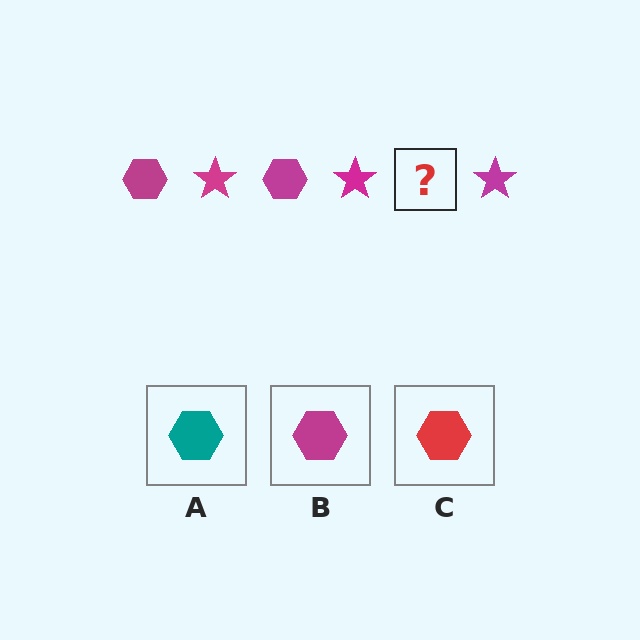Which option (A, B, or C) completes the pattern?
B.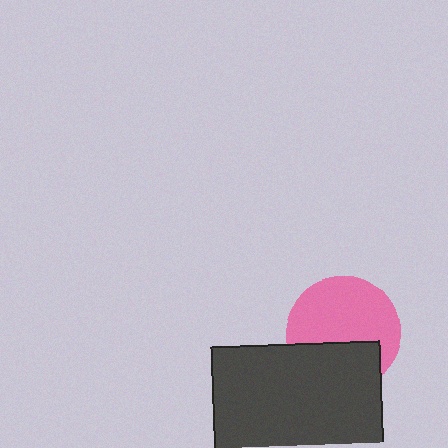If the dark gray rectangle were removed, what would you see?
You would see the complete pink circle.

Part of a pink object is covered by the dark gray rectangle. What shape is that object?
It is a circle.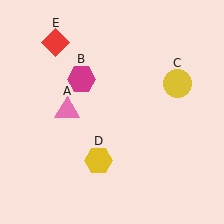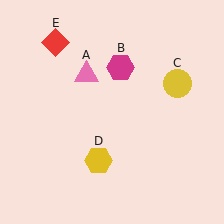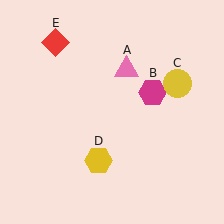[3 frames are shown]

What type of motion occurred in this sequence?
The pink triangle (object A), magenta hexagon (object B) rotated clockwise around the center of the scene.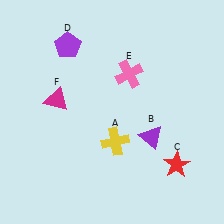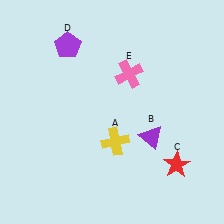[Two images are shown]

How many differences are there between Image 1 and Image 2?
There is 1 difference between the two images.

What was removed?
The magenta triangle (F) was removed in Image 2.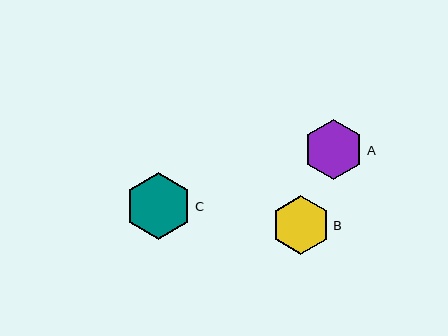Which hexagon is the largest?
Hexagon C is the largest with a size of approximately 67 pixels.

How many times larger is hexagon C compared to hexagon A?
Hexagon C is approximately 1.1 times the size of hexagon A.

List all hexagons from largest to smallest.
From largest to smallest: C, A, B.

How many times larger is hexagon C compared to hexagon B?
Hexagon C is approximately 1.1 times the size of hexagon B.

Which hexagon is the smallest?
Hexagon B is the smallest with a size of approximately 59 pixels.